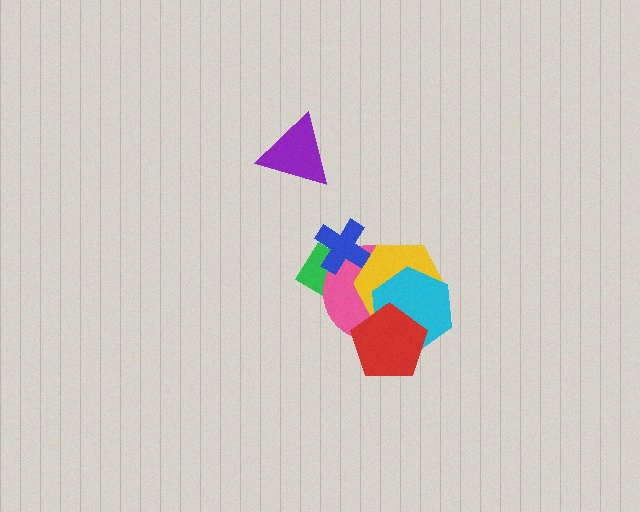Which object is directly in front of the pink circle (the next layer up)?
The blue cross is directly in front of the pink circle.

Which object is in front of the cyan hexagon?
The red pentagon is in front of the cyan hexagon.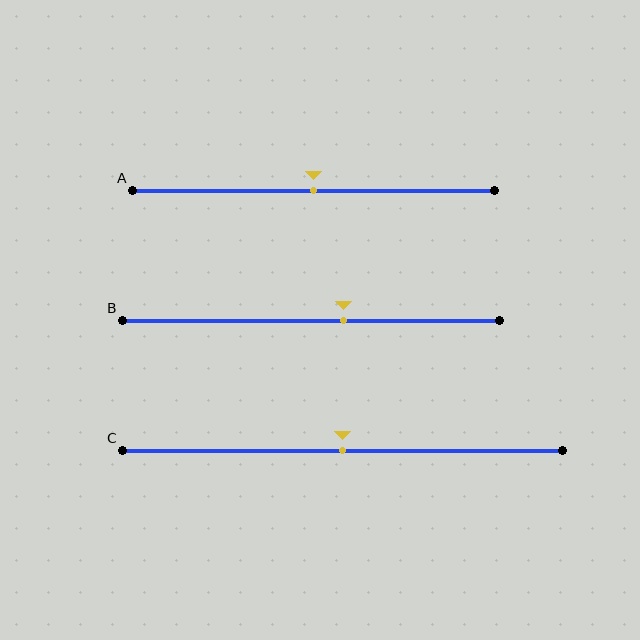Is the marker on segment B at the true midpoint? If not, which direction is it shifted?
No, the marker on segment B is shifted to the right by about 9% of the segment length.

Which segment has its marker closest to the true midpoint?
Segment A has its marker closest to the true midpoint.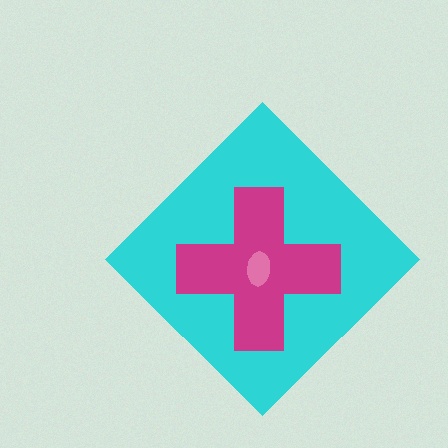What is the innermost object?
The pink ellipse.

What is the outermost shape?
The cyan diamond.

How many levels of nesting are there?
3.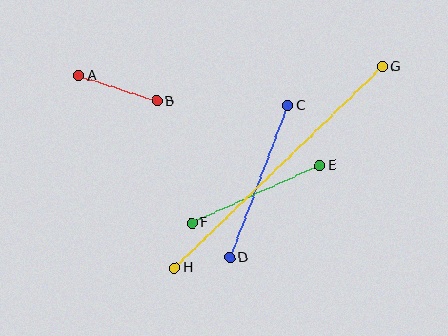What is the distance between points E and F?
The distance is approximately 140 pixels.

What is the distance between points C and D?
The distance is approximately 163 pixels.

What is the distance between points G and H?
The distance is approximately 289 pixels.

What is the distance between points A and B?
The distance is approximately 82 pixels.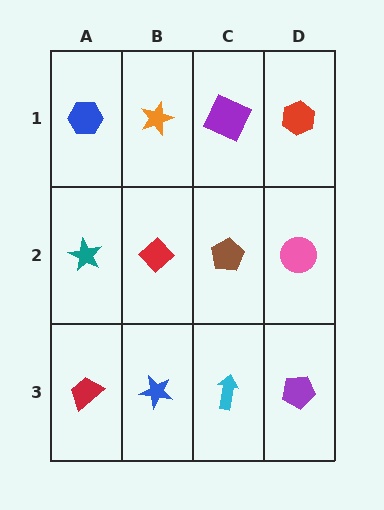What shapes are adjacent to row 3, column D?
A pink circle (row 2, column D), a cyan arrow (row 3, column C).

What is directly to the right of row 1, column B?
A purple square.